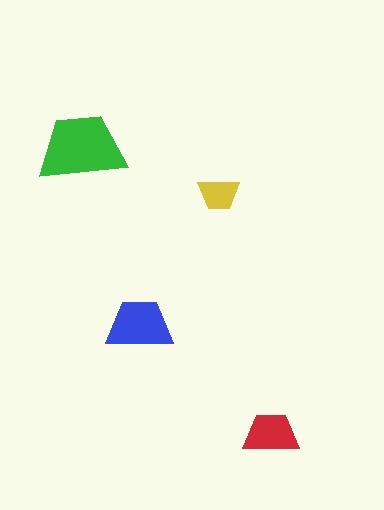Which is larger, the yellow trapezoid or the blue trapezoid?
The blue one.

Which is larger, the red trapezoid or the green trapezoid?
The green one.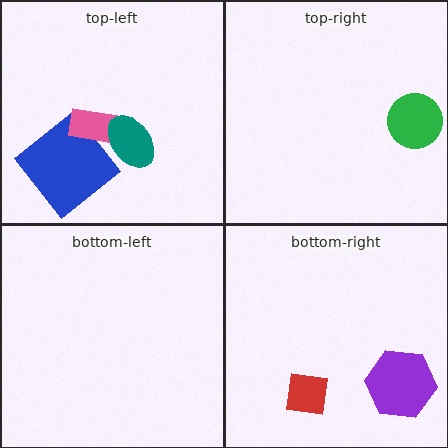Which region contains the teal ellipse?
The top-left region.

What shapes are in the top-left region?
The blue diamond, the pink rectangle, the teal ellipse.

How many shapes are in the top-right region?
1.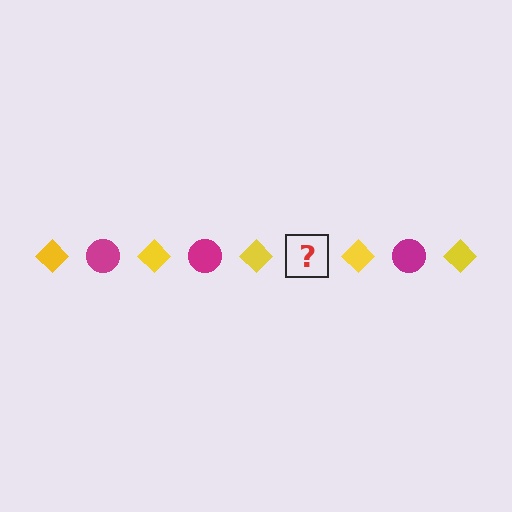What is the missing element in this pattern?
The missing element is a magenta circle.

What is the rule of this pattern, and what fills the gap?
The rule is that the pattern alternates between yellow diamond and magenta circle. The gap should be filled with a magenta circle.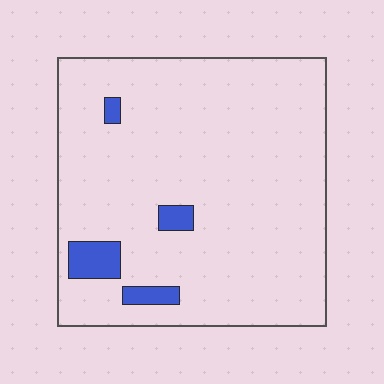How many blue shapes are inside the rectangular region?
4.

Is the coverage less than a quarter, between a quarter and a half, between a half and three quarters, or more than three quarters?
Less than a quarter.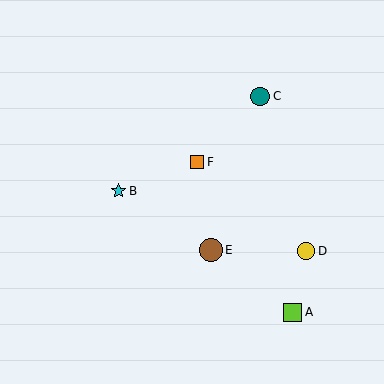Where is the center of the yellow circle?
The center of the yellow circle is at (306, 251).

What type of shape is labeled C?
Shape C is a teal circle.